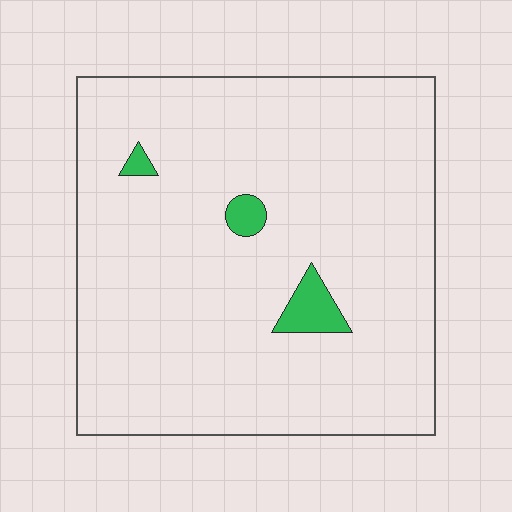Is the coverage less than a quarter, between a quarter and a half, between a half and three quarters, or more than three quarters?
Less than a quarter.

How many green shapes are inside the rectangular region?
3.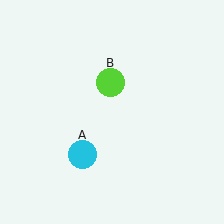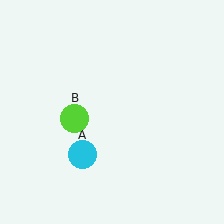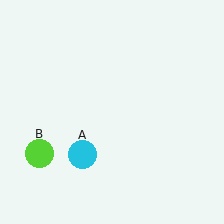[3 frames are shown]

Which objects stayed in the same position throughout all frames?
Cyan circle (object A) remained stationary.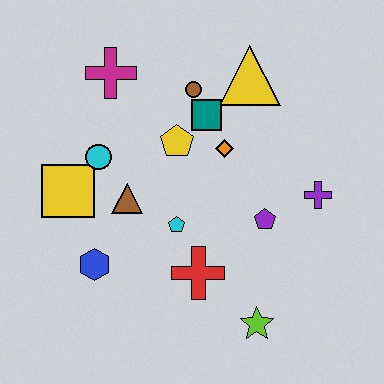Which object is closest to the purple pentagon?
The purple cross is closest to the purple pentagon.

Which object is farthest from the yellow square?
The purple cross is farthest from the yellow square.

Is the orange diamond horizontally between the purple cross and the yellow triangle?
No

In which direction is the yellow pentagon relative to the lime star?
The yellow pentagon is above the lime star.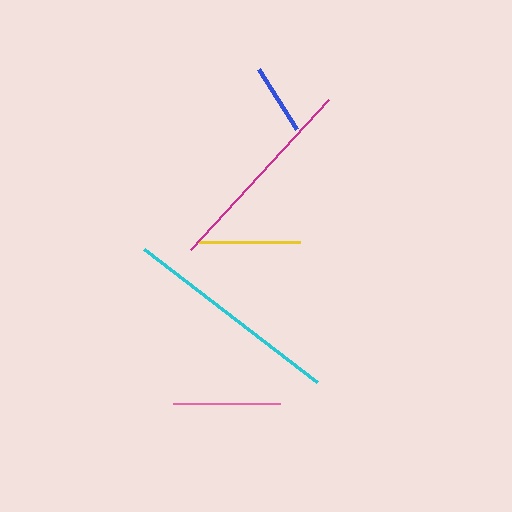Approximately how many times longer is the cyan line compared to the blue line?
The cyan line is approximately 3.1 times the length of the blue line.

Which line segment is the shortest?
The blue line is the shortest at approximately 71 pixels.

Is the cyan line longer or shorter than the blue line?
The cyan line is longer than the blue line.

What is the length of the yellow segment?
The yellow segment is approximately 101 pixels long.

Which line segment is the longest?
The cyan line is the longest at approximately 218 pixels.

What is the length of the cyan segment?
The cyan segment is approximately 218 pixels long.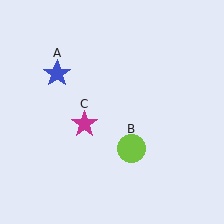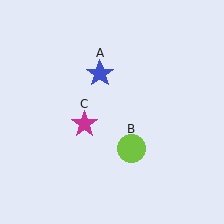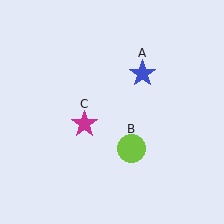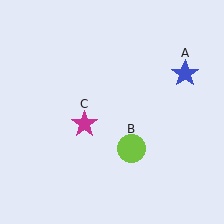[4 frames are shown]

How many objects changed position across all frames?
1 object changed position: blue star (object A).